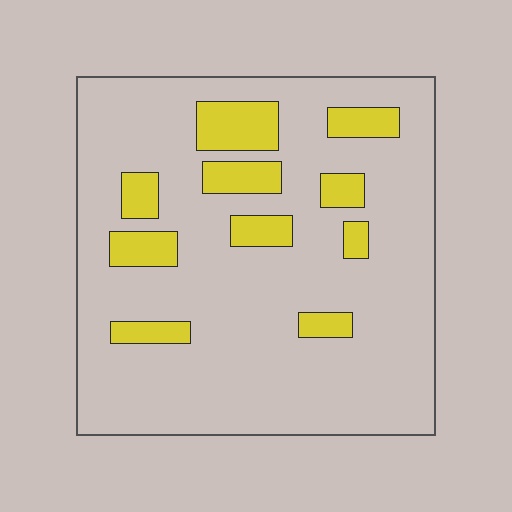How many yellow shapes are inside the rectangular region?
10.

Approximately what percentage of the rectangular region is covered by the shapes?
Approximately 15%.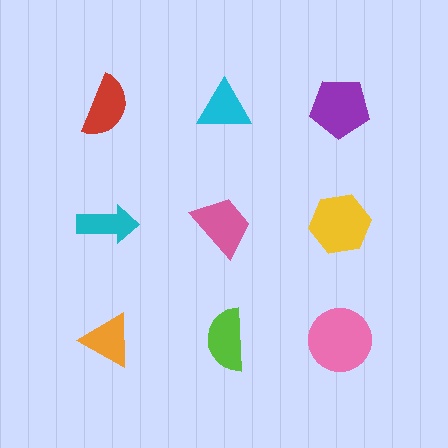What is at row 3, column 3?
A pink circle.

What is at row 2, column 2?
A pink trapezoid.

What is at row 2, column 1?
A cyan arrow.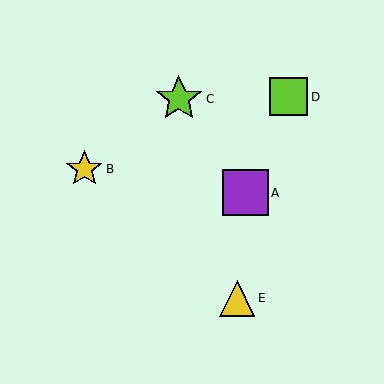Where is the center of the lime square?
The center of the lime square is at (288, 97).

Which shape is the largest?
The lime star (labeled C) is the largest.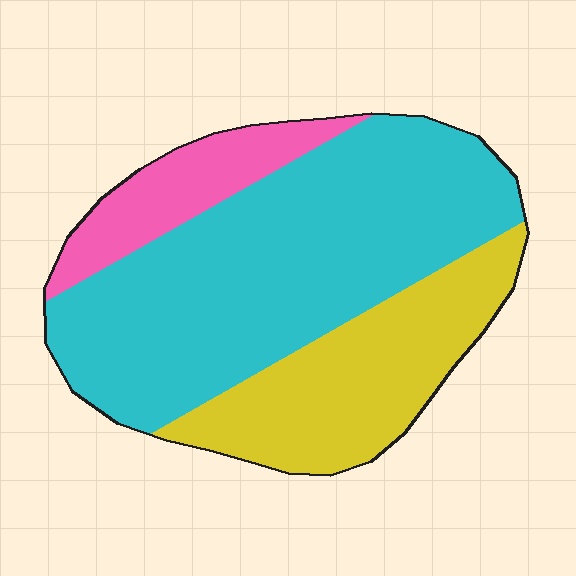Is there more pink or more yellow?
Yellow.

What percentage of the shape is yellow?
Yellow takes up about one quarter (1/4) of the shape.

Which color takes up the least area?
Pink, at roughly 15%.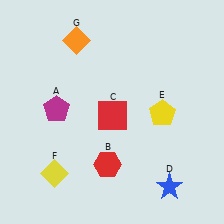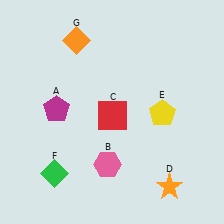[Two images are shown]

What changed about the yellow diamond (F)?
In Image 1, F is yellow. In Image 2, it changed to green.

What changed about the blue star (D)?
In Image 1, D is blue. In Image 2, it changed to orange.